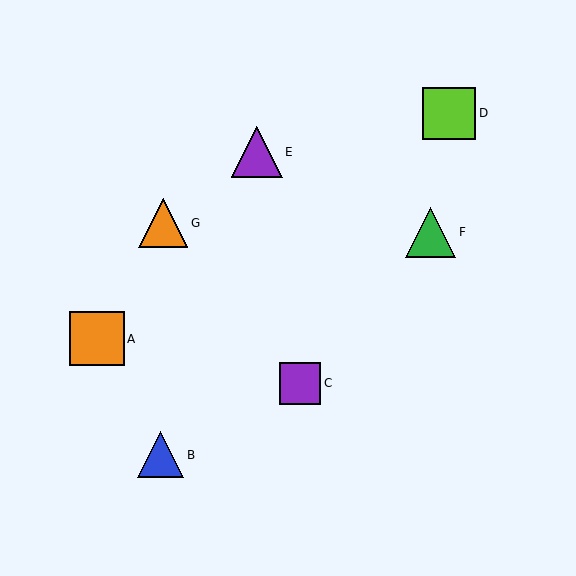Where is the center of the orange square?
The center of the orange square is at (97, 339).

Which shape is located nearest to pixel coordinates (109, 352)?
The orange square (labeled A) at (97, 339) is nearest to that location.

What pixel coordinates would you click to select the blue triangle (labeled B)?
Click at (160, 455) to select the blue triangle B.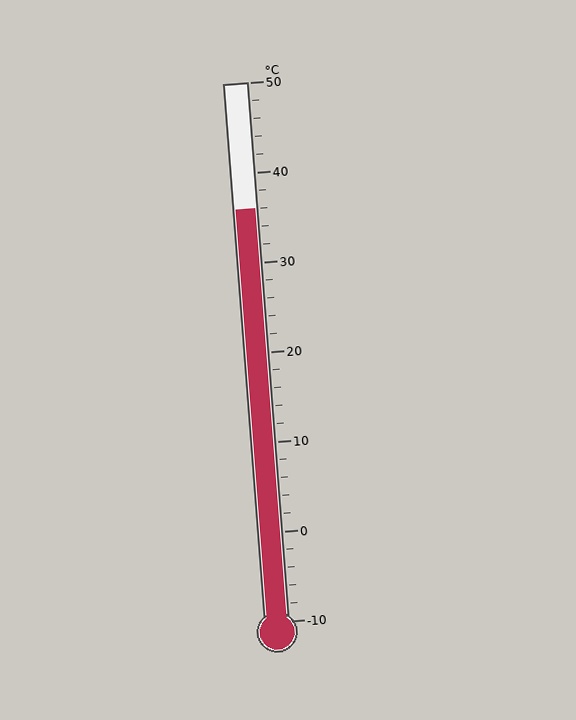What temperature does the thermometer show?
The thermometer shows approximately 36°C.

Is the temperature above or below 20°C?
The temperature is above 20°C.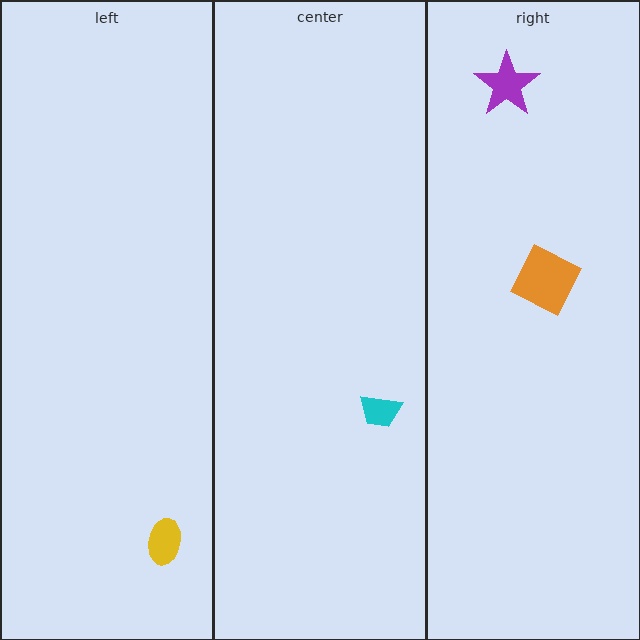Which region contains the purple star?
The right region.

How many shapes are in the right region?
2.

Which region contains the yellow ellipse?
The left region.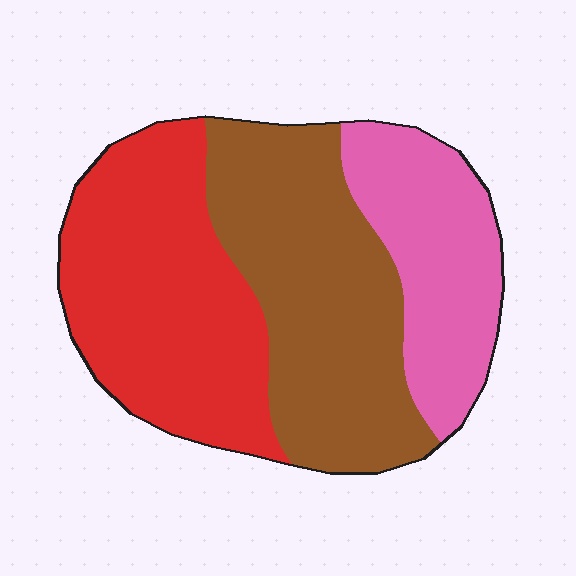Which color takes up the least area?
Pink, at roughly 25%.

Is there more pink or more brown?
Brown.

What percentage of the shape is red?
Red covers around 40% of the shape.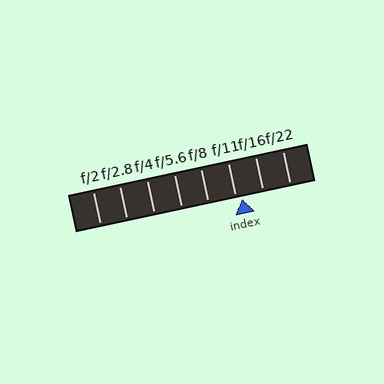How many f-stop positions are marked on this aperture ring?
There are 8 f-stop positions marked.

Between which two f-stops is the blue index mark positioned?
The index mark is between f/11 and f/16.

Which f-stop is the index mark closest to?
The index mark is closest to f/11.